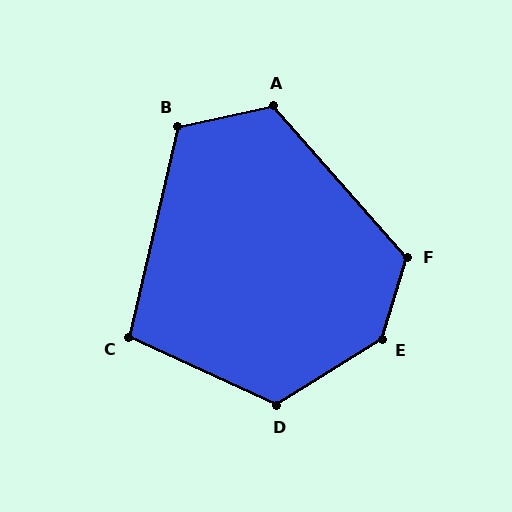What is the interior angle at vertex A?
Approximately 119 degrees (obtuse).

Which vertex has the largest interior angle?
E, at approximately 139 degrees.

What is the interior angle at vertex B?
Approximately 115 degrees (obtuse).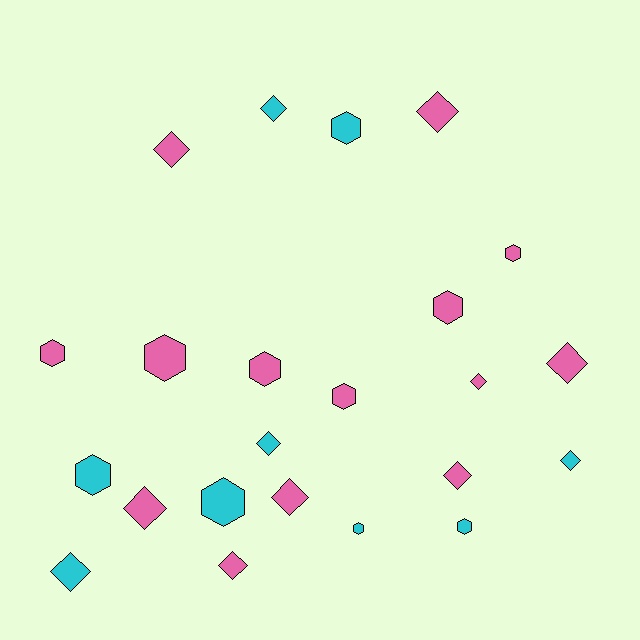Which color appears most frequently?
Pink, with 14 objects.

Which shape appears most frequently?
Diamond, with 12 objects.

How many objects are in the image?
There are 23 objects.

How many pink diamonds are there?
There are 8 pink diamonds.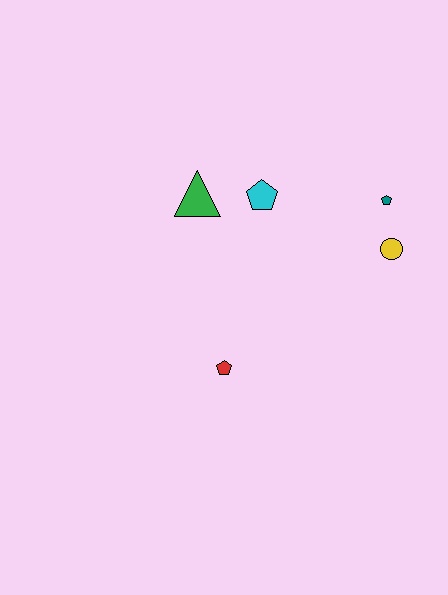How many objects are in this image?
There are 5 objects.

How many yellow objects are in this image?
There is 1 yellow object.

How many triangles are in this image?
There is 1 triangle.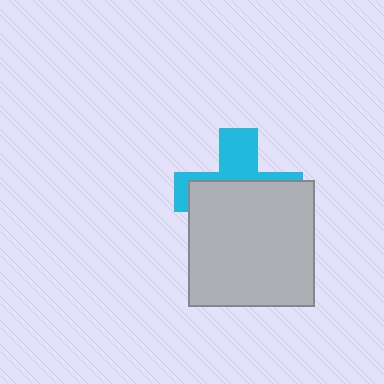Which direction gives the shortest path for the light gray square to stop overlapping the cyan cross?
Moving down gives the shortest separation.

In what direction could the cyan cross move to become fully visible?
The cyan cross could move up. That would shift it out from behind the light gray square entirely.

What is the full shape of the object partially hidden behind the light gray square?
The partially hidden object is a cyan cross.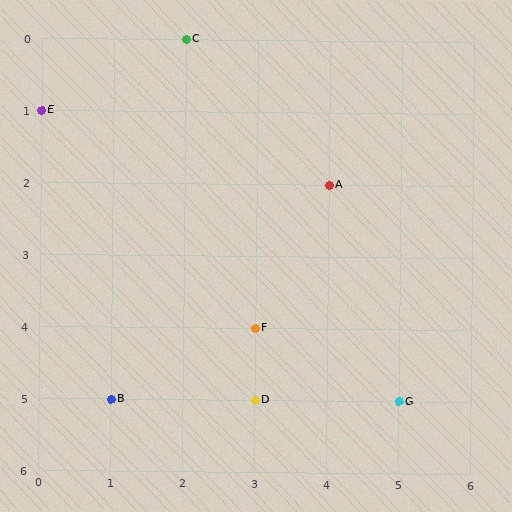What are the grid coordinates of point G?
Point G is at grid coordinates (5, 5).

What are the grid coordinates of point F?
Point F is at grid coordinates (3, 4).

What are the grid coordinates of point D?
Point D is at grid coordinates (3, 5).